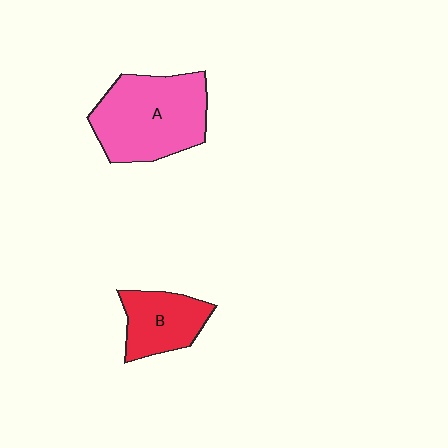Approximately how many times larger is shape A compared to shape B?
Approximately 1.8 times.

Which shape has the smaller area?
Shape B (red).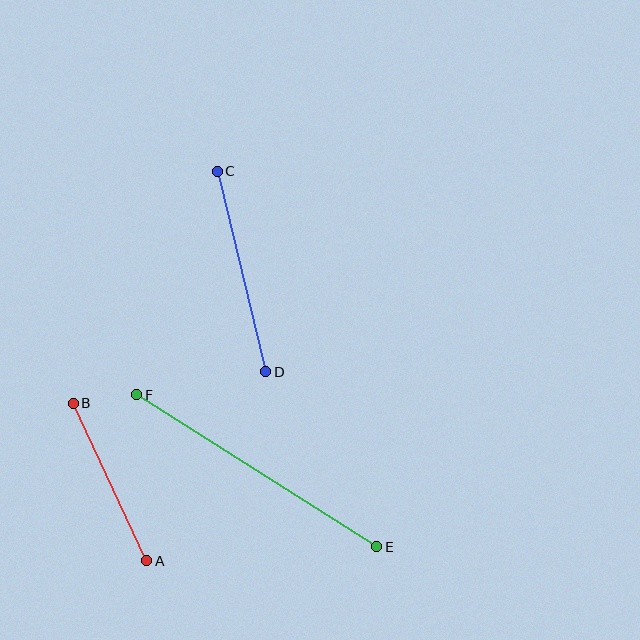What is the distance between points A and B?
The distance is approximately 174 pixels.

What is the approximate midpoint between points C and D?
The midpoint is at approximately (242, 272) pixels.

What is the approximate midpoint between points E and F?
The midpoint is at approximately (257, 471) pixels.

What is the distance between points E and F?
The distance is approximately 284 pixels.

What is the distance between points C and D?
The distance is approximately 206 pixels.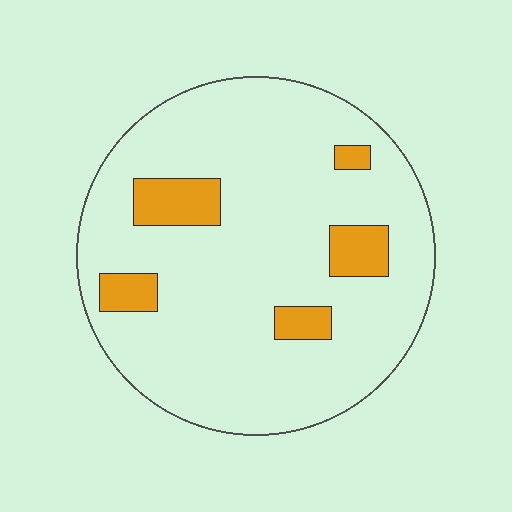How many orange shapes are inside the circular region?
5.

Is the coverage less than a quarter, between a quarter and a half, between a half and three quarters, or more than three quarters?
Less than a quarter.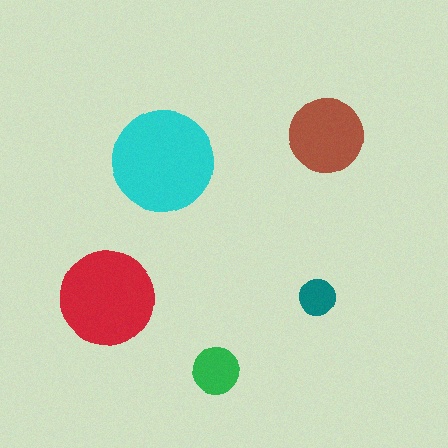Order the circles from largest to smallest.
the cyan one, the red one, the brown one, the green one, the teal one.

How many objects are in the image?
There are 5 objects in the image.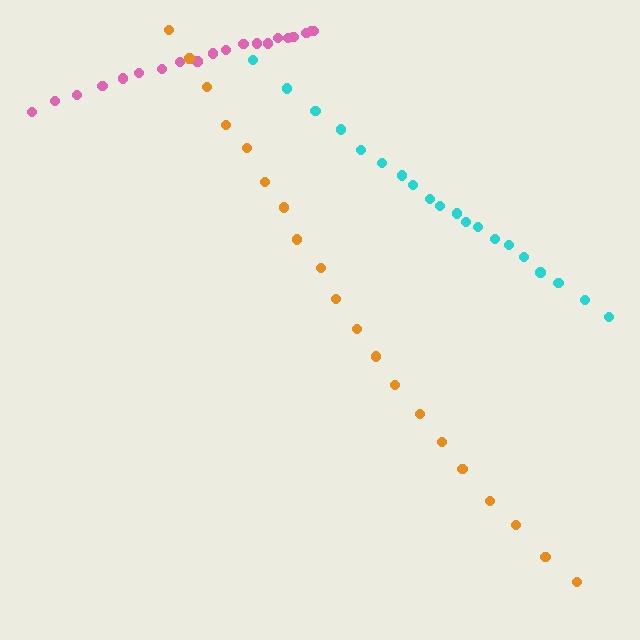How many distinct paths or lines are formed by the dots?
There are 3 distinct paths.